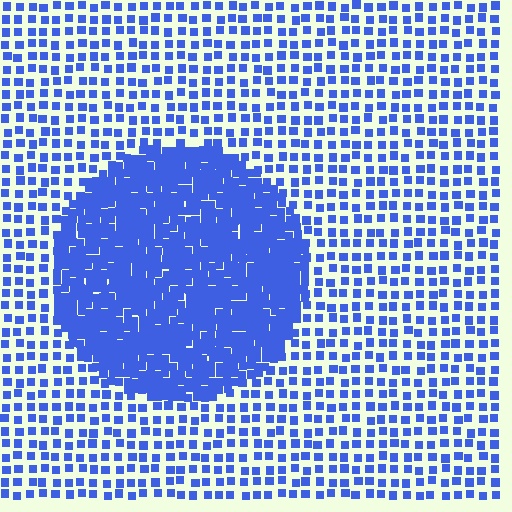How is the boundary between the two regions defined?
The boundary is defined by a change in element density (approximately 2.6x ratio). All elements are the same color, size, and shape.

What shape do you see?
I see a circle.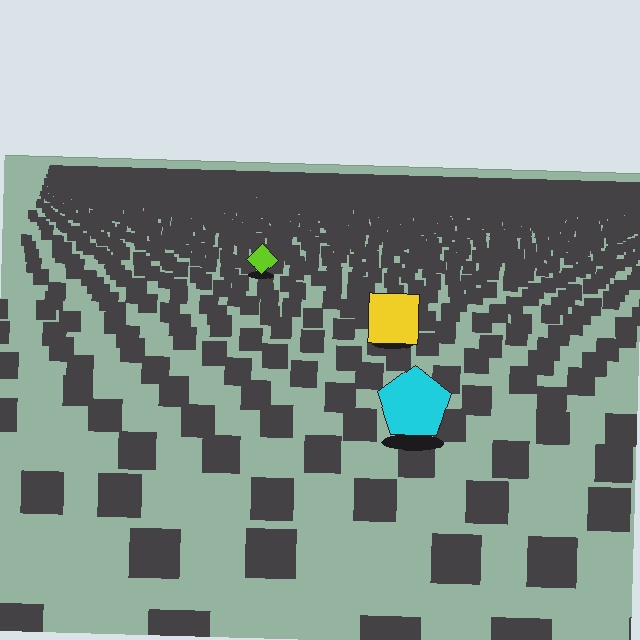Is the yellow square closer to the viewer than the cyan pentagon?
No. The cyan pentagon is closer — you can tell from the texture gradient: the ground texture is coarser near it.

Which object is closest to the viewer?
The cyan pentagon is closest. The texture marks near it are larger and more spread out.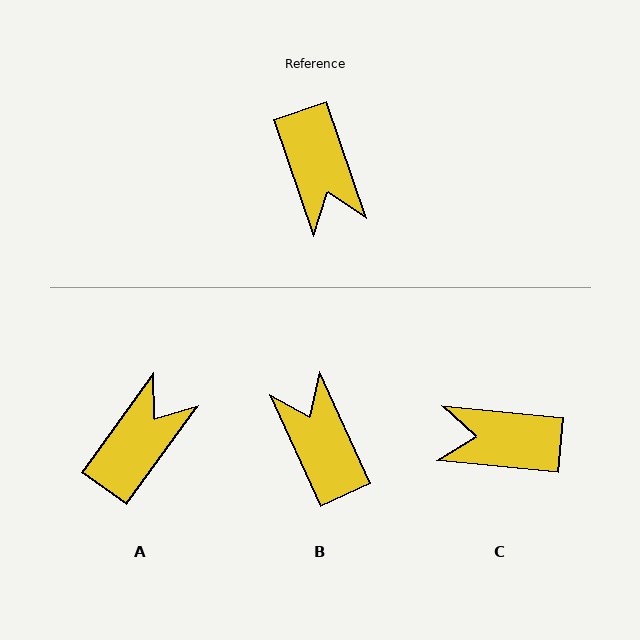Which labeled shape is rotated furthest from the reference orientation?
B, about 175 degrees away.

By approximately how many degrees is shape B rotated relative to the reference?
Approximately 175 degrees clockwise.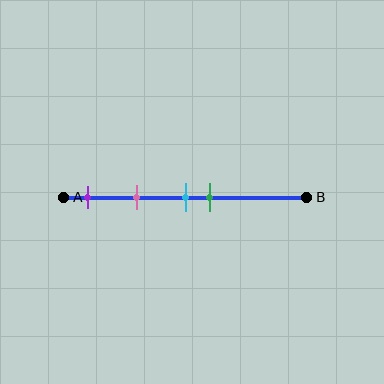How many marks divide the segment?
There are 4 marks dividing the segment.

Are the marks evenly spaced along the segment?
No, the marks are not evenly spaced.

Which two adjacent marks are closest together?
The cyan and green marks are the closest adjacent pair.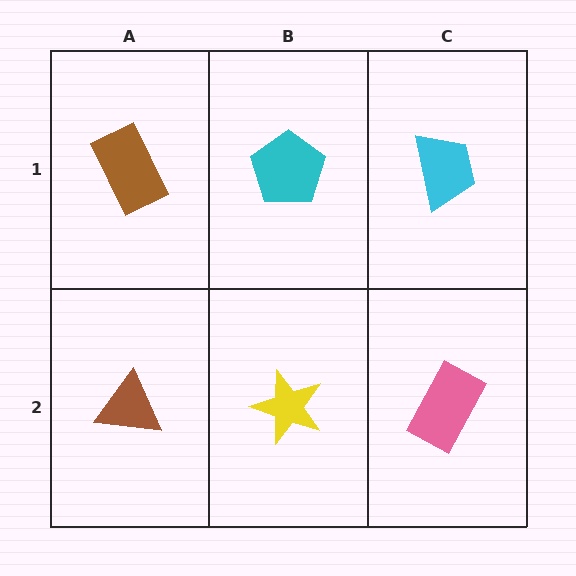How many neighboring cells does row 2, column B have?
3.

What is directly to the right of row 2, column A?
A yellow star.